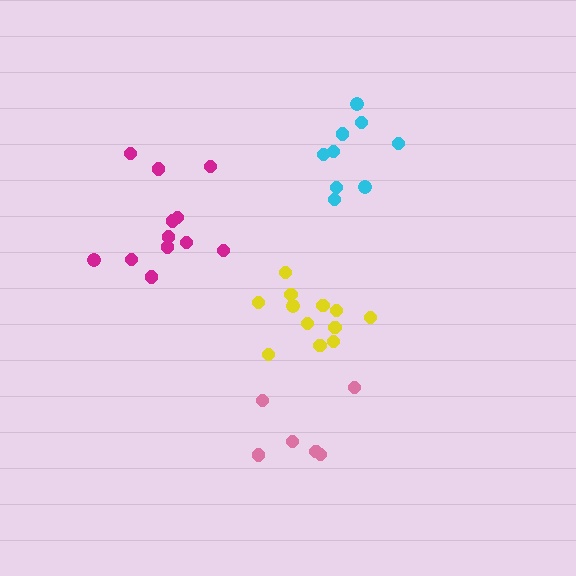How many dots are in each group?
Group 1: 9 dots, Group 2: 6 dots, Group 3: 12 dots, Group 4: 12 dots (39 total).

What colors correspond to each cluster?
The clusters are colored: cyan, pink, yellow, magenta.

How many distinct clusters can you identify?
There are 4 distinct clusters.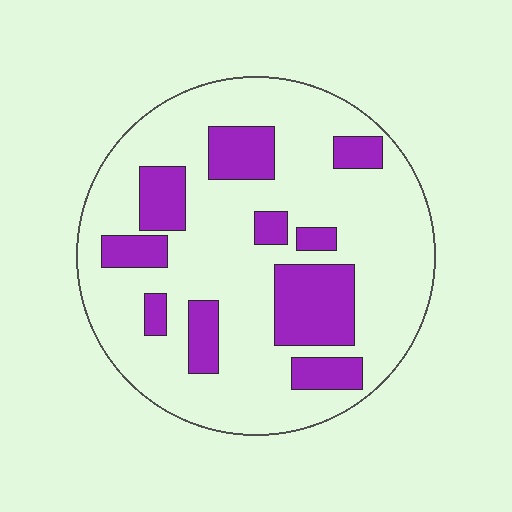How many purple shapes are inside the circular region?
10.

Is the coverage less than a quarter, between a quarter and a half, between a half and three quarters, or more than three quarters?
Less than a quarter.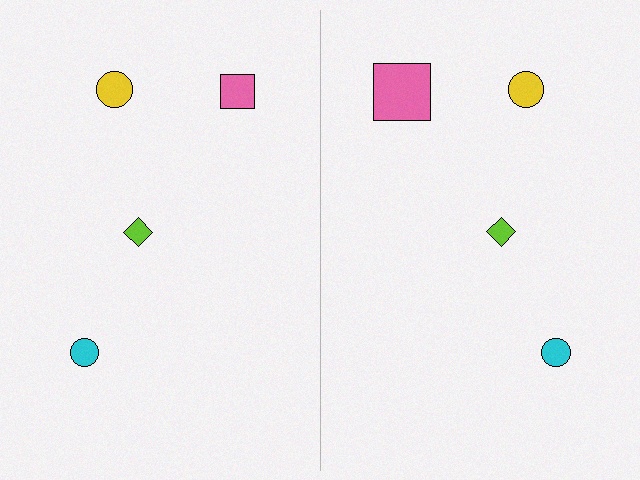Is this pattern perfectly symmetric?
No, the pattern is not perfectly symmetric. The pink square on the right side has a different size than its mirror counterpart.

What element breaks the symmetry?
The pink square on the right side has a different size than its mirror counterpart.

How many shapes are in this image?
There are 8 shapes in this image.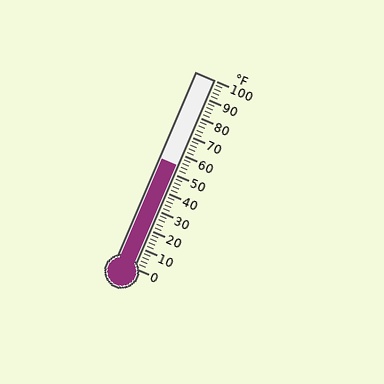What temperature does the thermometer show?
The thermometer shows approximately 54°F.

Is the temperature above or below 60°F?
The temperature is below 60°F.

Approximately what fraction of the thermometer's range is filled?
The thermometer is filled to approximately 55% of its range.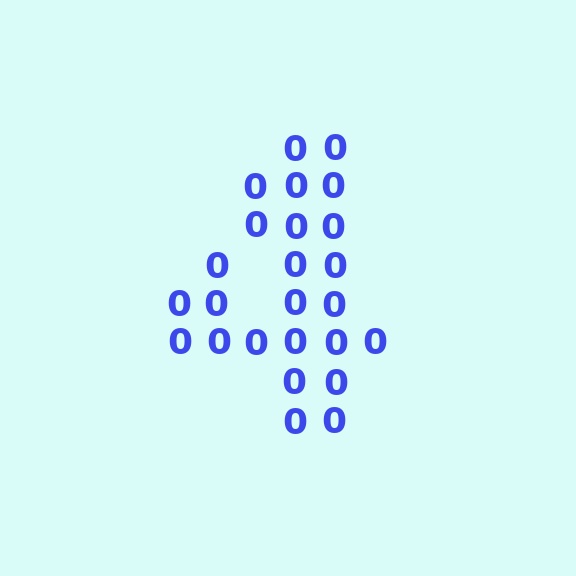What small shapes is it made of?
It is made of small digit 0's.